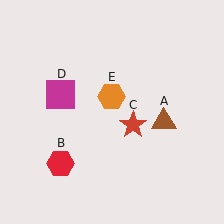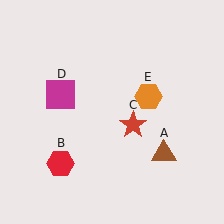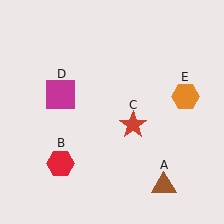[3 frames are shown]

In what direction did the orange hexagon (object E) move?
The orange hexagon (object E) moved right.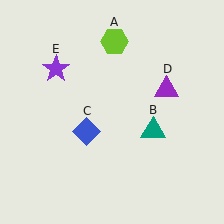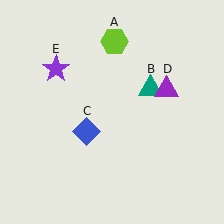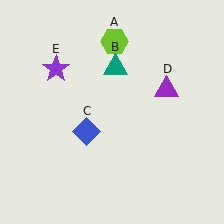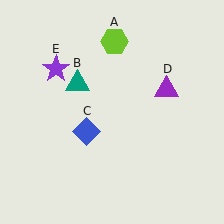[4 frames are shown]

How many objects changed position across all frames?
1 object changed position: teal triangle (object B).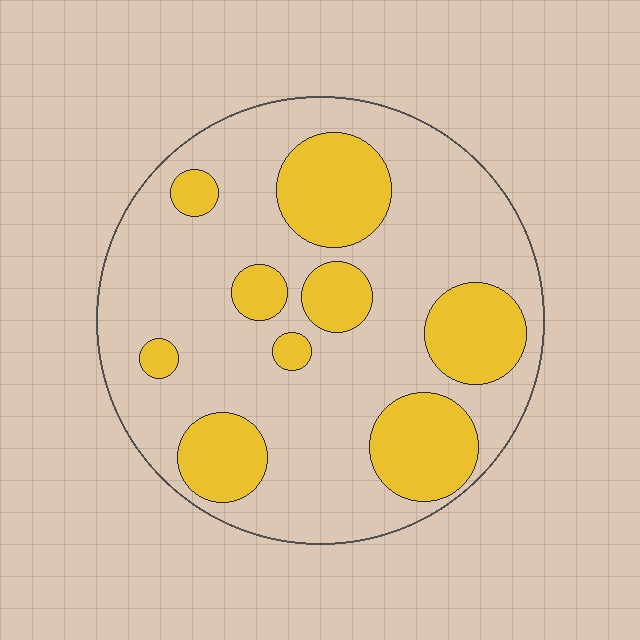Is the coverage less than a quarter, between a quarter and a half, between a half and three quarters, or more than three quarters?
Between a quarter and a half.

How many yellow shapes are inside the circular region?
9.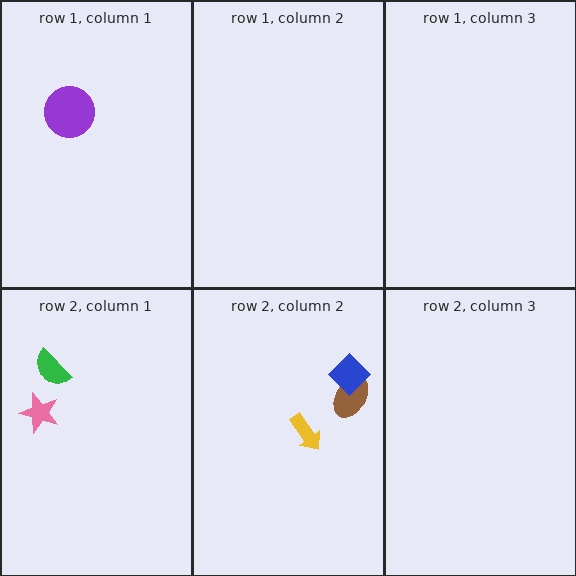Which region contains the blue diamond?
The row 2, column 2 region.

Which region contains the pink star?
The row 2, column 1 region.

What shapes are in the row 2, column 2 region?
The yellow arrow, the brown ellipse, the blue diamond.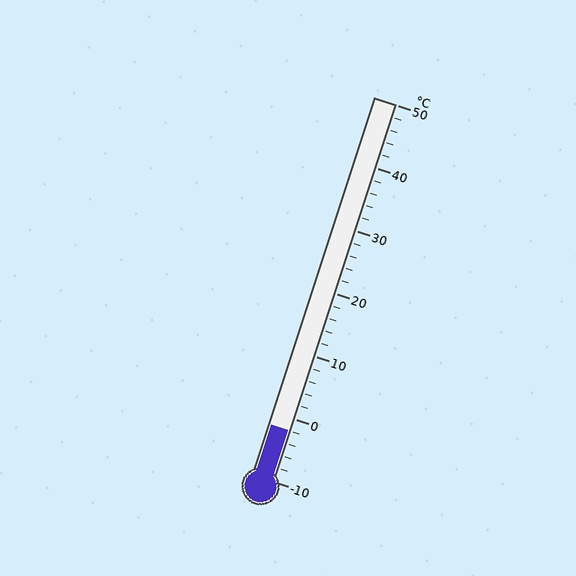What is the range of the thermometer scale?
The thermometer scale ranges from -10°C to 50°C.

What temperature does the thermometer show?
The thermometer shows approximately -2°C.